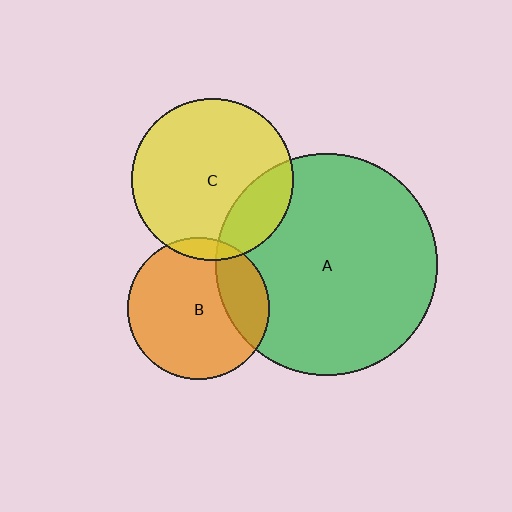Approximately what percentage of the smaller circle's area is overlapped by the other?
Approximately 25%.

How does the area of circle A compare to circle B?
Approximately 2.4 times.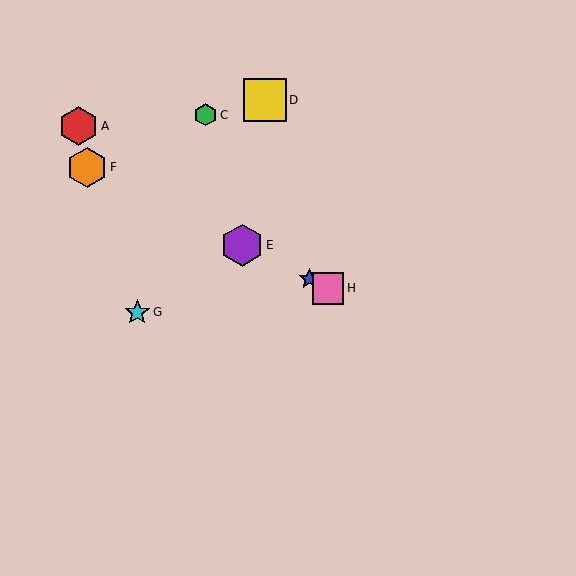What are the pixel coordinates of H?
Object H is at (328, 288).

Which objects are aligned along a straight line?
Objects B, E, F, H are aligned along a straight line.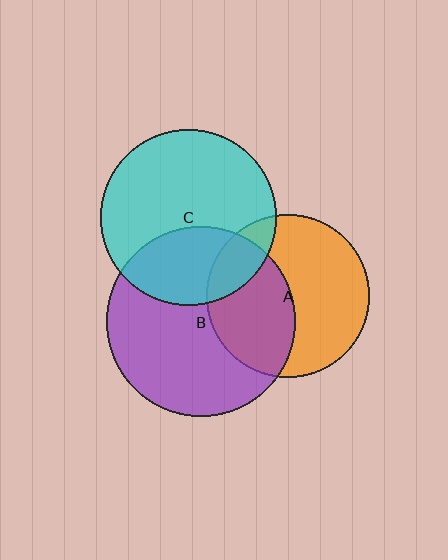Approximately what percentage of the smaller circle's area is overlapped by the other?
Approximately 15%.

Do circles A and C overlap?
Yes.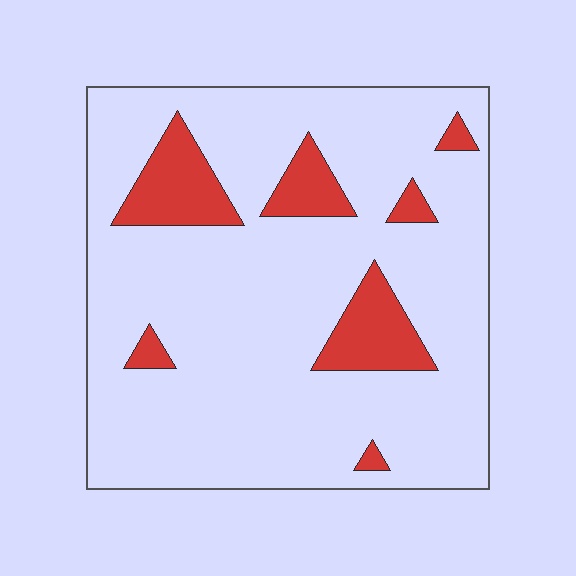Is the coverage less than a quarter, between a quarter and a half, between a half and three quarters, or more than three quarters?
Less than a quarter.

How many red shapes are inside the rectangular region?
7.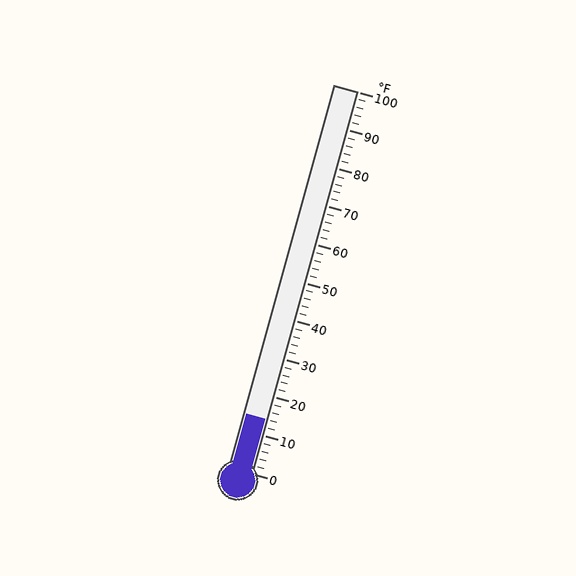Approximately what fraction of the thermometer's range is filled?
The thermometer is filled to approximately 15% of its range.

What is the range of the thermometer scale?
The thermometer scale ranges from 0°F to 100°F.